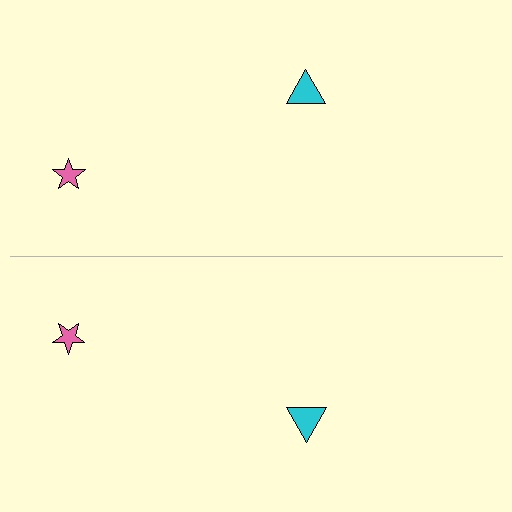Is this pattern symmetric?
Yes, this pattern has bilateral (reflection) symmetry.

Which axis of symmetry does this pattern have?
The pattern has a horizontal axis of symmetry running through the center of the image.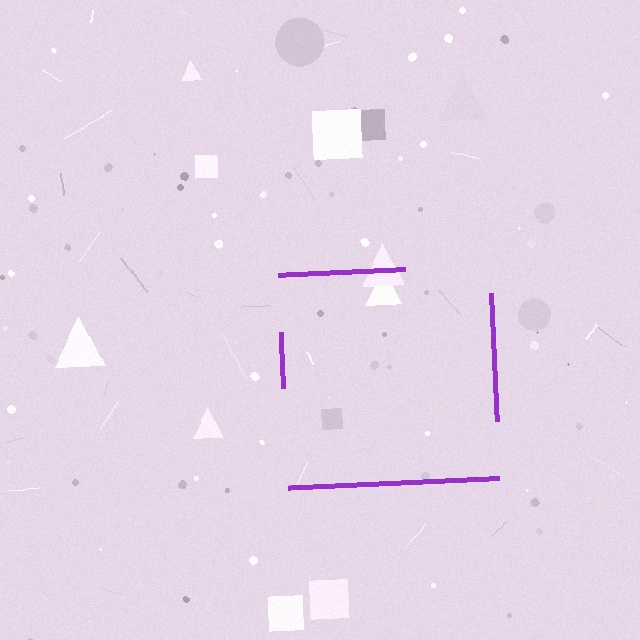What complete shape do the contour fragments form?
The contour fragments form a square.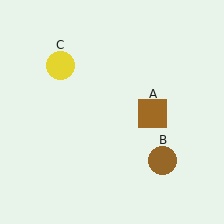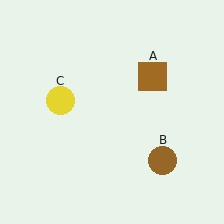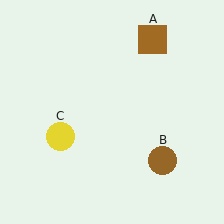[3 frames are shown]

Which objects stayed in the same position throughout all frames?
Brown circle (object B) remained stationary.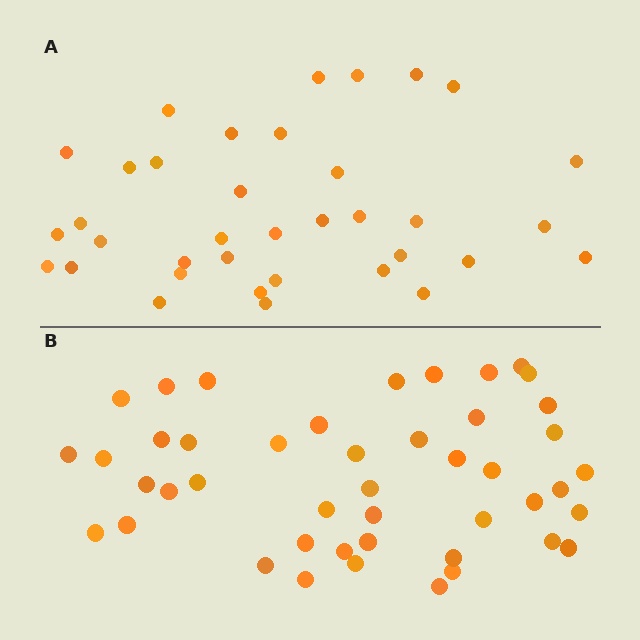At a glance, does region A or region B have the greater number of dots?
Region B (the bottom region) has more dots.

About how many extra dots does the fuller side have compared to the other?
Region B has roughly 8 or so more dots than region A.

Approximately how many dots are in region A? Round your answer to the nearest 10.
About 40 dots. (The exact count is 36, which rounds to 40.)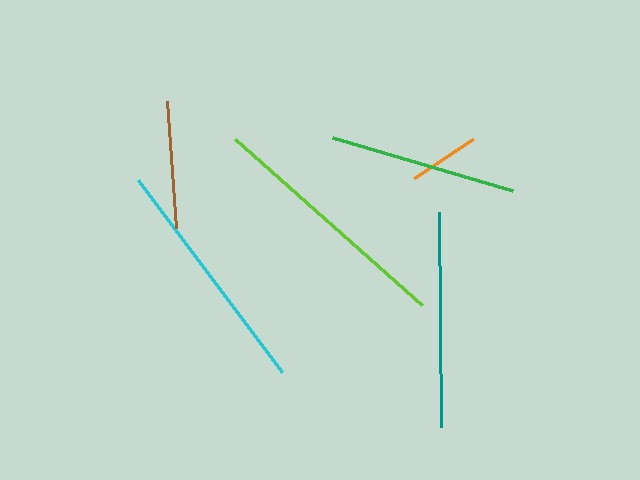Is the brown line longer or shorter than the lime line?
The lime line is longer than the brown line.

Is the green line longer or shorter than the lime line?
The lime line is longer than the green line.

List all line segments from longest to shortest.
From longest to shortest: lime, cyan, teal, green, brown, orange.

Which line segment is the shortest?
The orange line is the shortest at approximately 71 pixels.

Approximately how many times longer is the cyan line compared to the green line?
The cyan line is approximately 1.3 times the length of the green line.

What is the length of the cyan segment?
The cyan segment is approximately 240 pixels long.